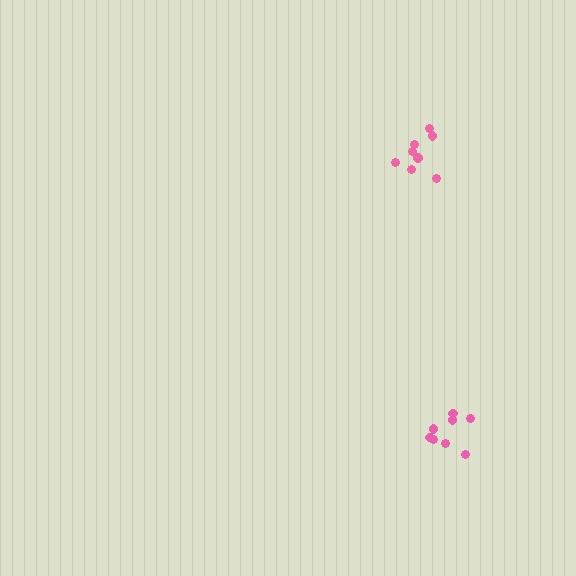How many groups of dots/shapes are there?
There are 2 groups.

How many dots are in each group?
Group 1: 9 dots, Group 2: 8 dots (17 total).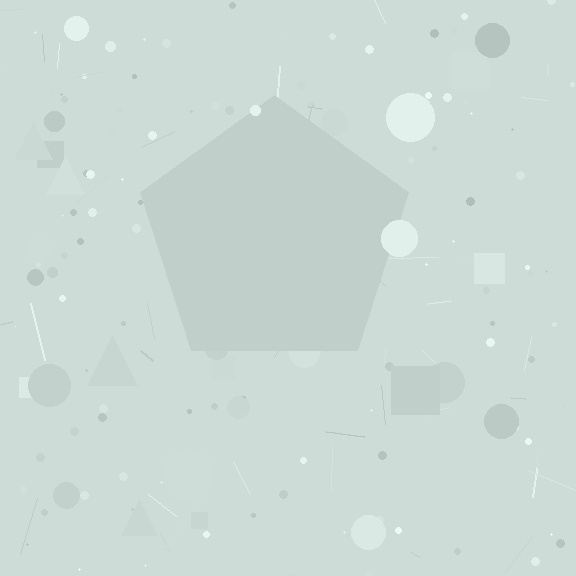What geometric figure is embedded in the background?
A pentagon is embedded in the background.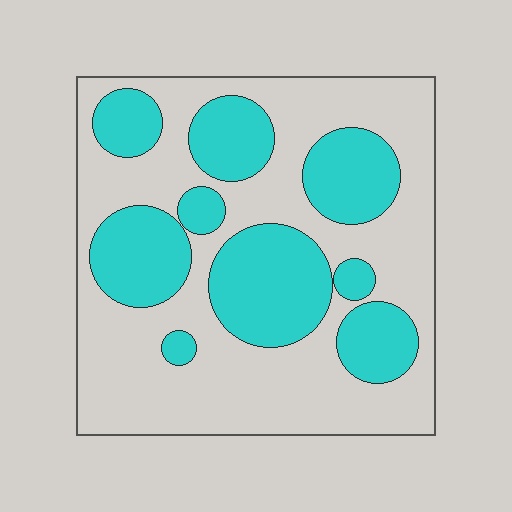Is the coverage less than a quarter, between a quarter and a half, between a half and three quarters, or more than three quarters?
Between a quarter and a half.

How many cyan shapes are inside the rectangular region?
9.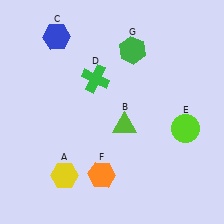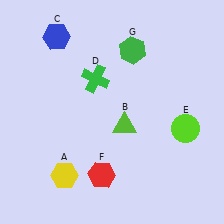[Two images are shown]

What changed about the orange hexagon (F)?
In Image 1, F is orange. In Image 2, it changed to red.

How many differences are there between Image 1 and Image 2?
There is 1 difference between the two images.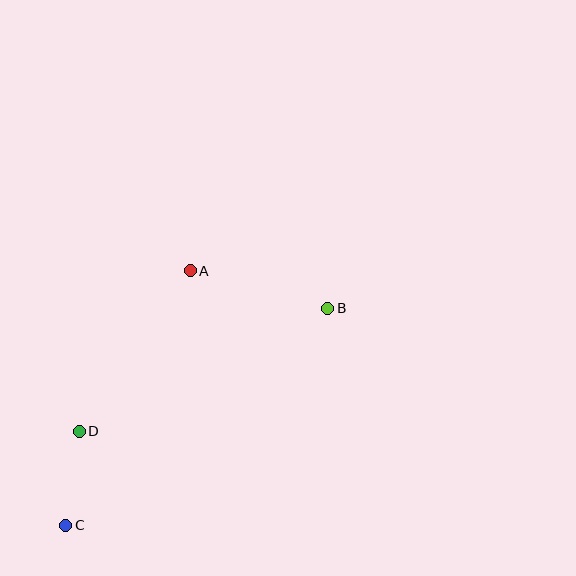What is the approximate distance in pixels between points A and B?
The distance between A and B is approximately 143 pixels.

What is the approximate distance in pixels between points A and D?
The distance between A and D is approximately 195 pixels.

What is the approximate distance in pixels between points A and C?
The distance between A and C is approximately 283 pixels.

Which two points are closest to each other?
Points C and D are closest to each other.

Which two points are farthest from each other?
Points B and C are farthest from each other.